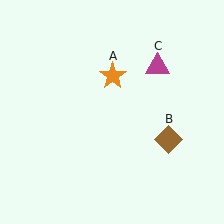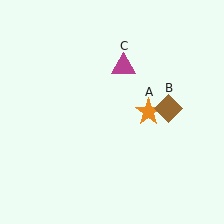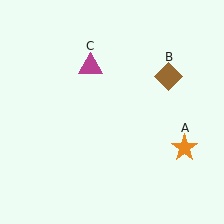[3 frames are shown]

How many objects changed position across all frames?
3 objects changed position: orange star (object A), brown diamond (object B), magenta triangle (object C).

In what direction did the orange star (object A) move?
The orange star (object A) moved down and to the right.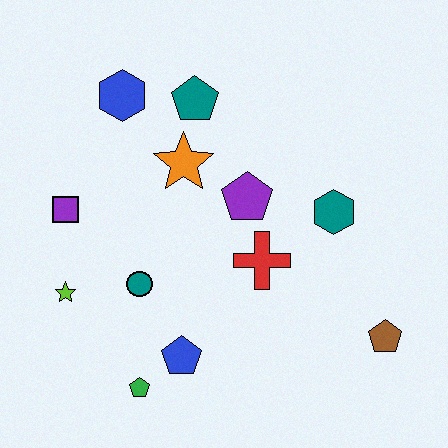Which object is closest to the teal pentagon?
The orange star is closest to the teal pentagon.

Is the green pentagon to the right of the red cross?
No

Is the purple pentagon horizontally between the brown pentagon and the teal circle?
Yes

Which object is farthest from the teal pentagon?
The brown pentagon is farthest from the teal pentagon.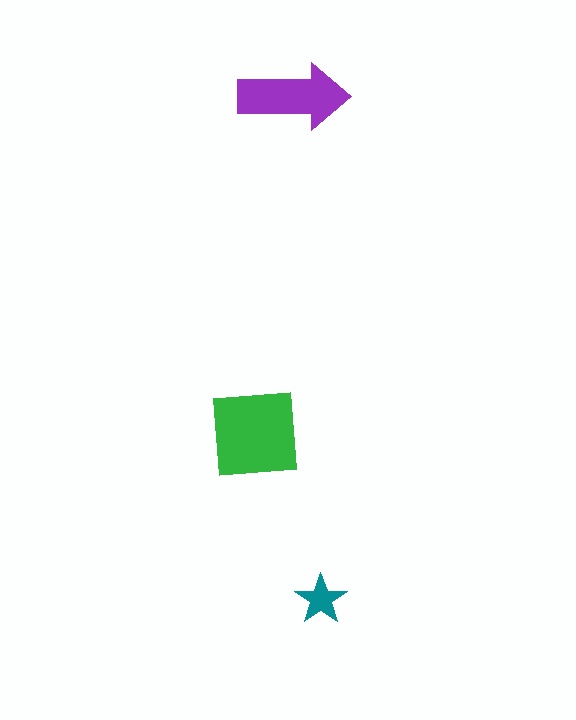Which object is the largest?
The green square.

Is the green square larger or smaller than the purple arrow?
Larger.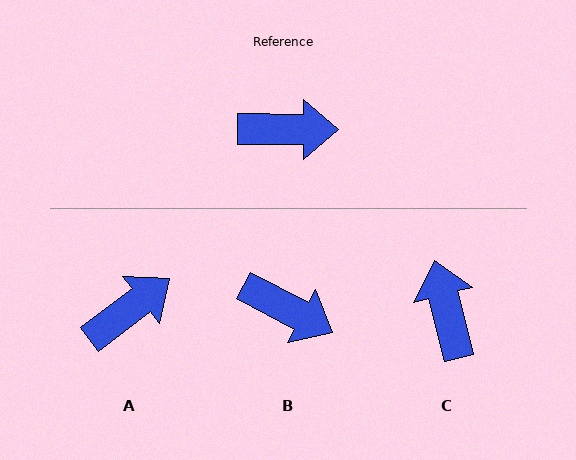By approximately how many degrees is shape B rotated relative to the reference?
Approximately 28 degrees clockwise.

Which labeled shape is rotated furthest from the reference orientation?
C, about 105 degrees away.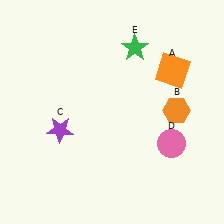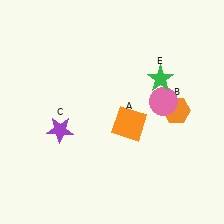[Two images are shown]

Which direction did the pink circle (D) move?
The pink circle (D) moved up.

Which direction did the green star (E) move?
The green star (E) moved down.